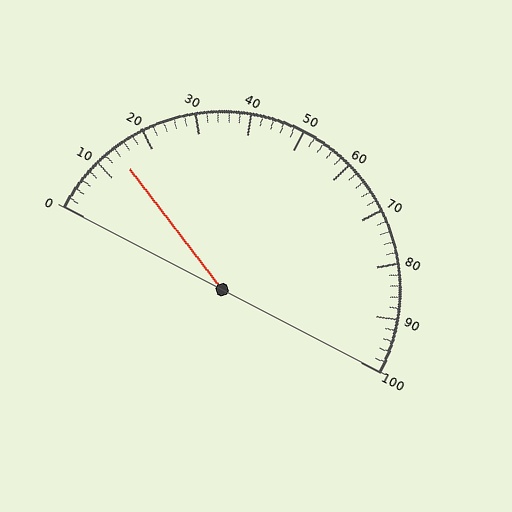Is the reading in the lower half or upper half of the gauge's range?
The reading is in the lower half of the range (0 to 100).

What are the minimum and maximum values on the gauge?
The gauge ranges from 0 to 100.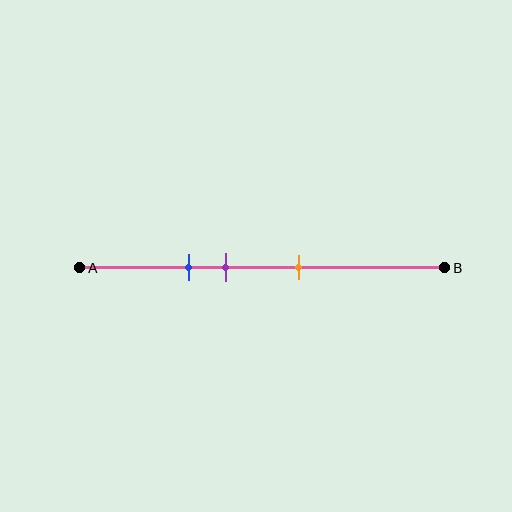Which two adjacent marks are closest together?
The blue and purple marks are the closest adjacent pair.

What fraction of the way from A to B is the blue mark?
The blue mark is approximately 30% (0.3) of the way from A to B.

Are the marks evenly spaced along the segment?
Yes, the marks are approximately evenly spaced.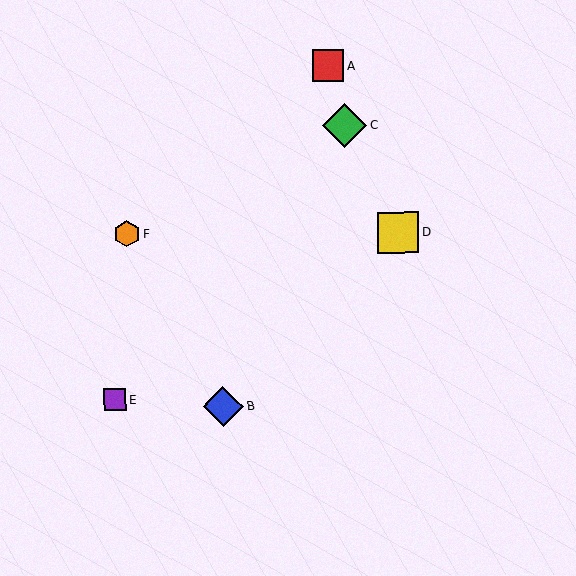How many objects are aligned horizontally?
2 objects (D, F) are aligned horizontally.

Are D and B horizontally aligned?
No, D is at y≈232 and B is at y≈406.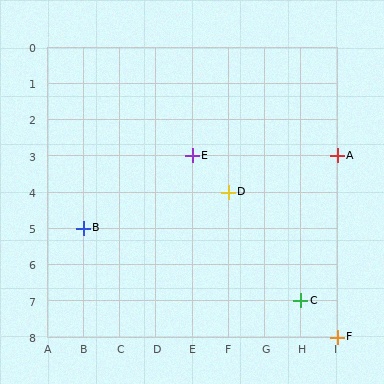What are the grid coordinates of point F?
Point F is at grid coordinates (I, 8).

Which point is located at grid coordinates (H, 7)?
Point C is at (H, 7).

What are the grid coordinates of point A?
Point A is at grid coordinates (I, 3).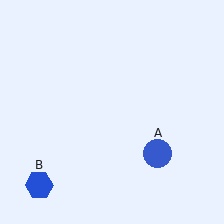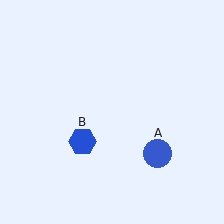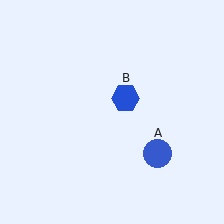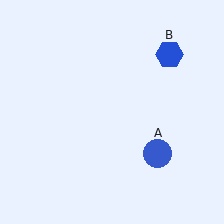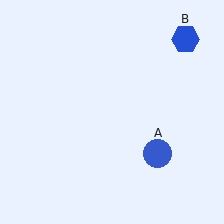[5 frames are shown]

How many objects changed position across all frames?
1 object changed position: blue hexagon (object B).